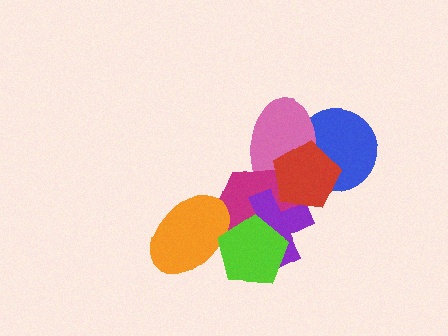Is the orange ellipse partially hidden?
Yes, it is partially covered by another shape.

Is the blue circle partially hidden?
Yes, it is partially covered by another shape.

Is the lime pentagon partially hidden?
No, no other shape covers it.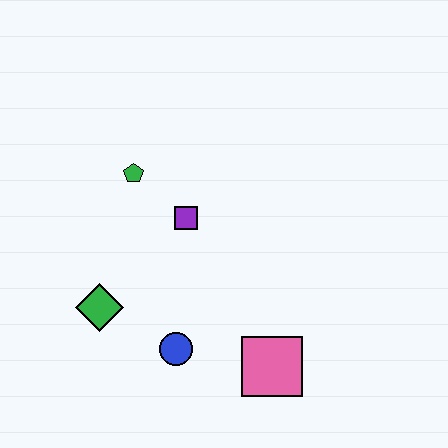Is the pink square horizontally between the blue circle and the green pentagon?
No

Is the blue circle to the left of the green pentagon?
No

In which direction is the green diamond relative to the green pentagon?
The green diamond is below the green pentagon.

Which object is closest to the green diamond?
The blue circle is closest to the green diamond.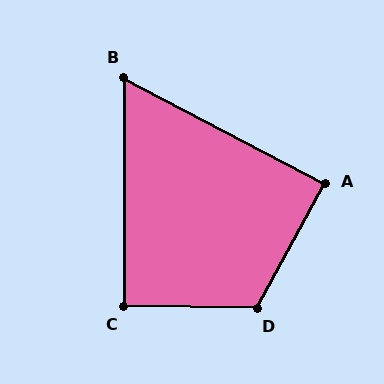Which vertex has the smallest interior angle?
B, at approximately 62 degrees.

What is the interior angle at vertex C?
Approximately 91 degrees (approximately right).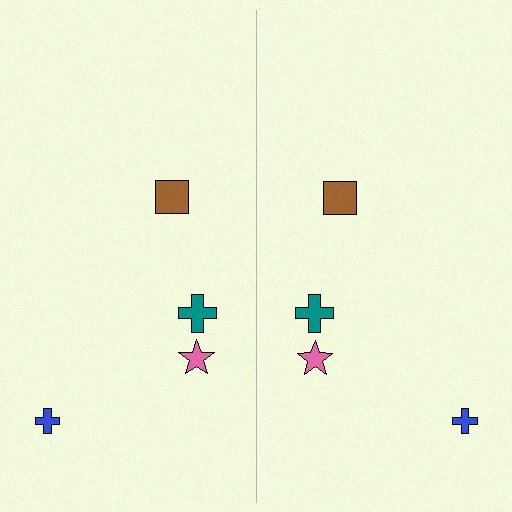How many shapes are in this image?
There are 8 shapes in this image.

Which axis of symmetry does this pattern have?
The pattern has a vertical axis of symmetry running through the center of the image.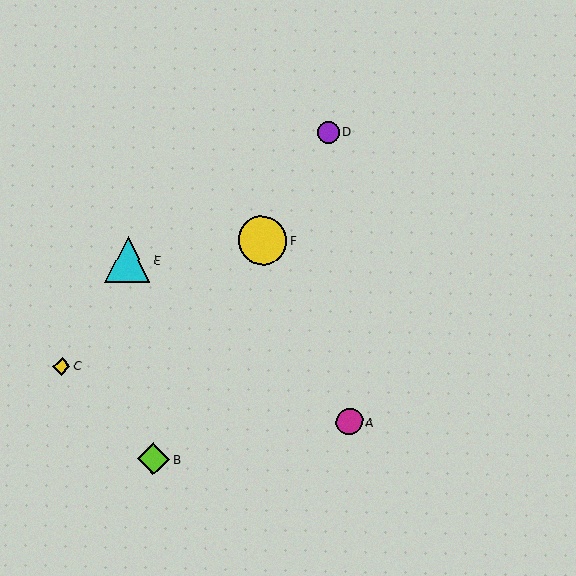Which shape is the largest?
The yellow circle (labeled F) is the largest.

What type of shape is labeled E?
Shape E is a cyan triangle.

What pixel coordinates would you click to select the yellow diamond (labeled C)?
Click at (62, 366) to select the yellow diamond C.